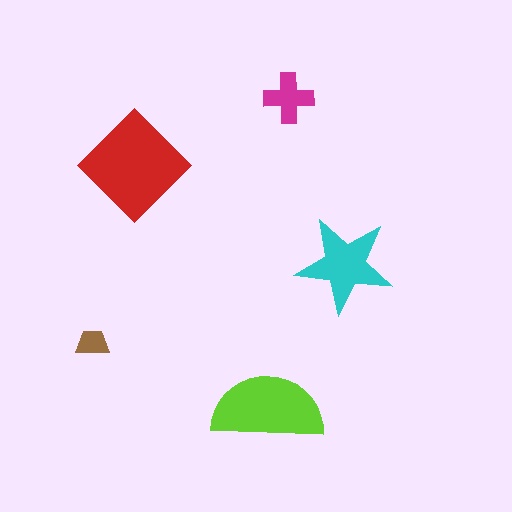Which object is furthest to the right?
The cyan star is rightmost.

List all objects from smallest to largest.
The brown trapezoid, the magenta cross, the cyan star, the lime semicircle, the red diamond.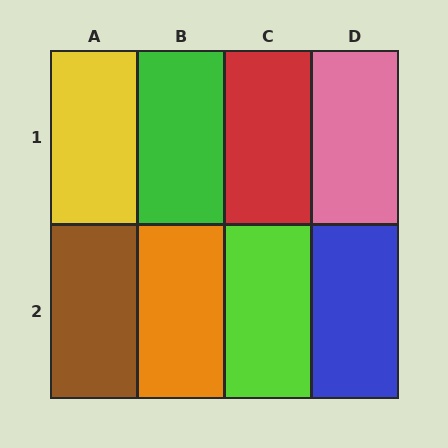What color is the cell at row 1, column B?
Green.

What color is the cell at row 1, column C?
Red.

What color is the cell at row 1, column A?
Yellow.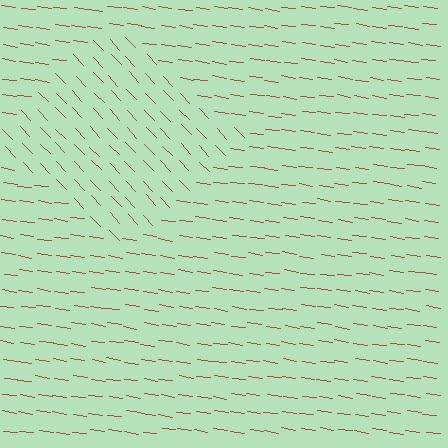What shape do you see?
I see a diamond.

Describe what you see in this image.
The image is filled with small brown line segments. A diamond region in the image has lines oriented differently from the surrounding lines, creating a visible texture boundary.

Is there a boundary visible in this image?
Yes, there is a texture boundary formed by a change in line orientation.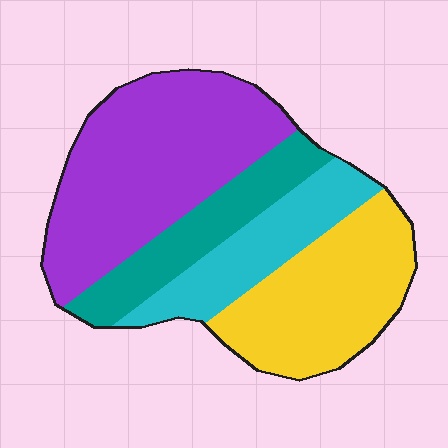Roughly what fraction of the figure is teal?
Teal covers 16% of the figure.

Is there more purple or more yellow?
Purple.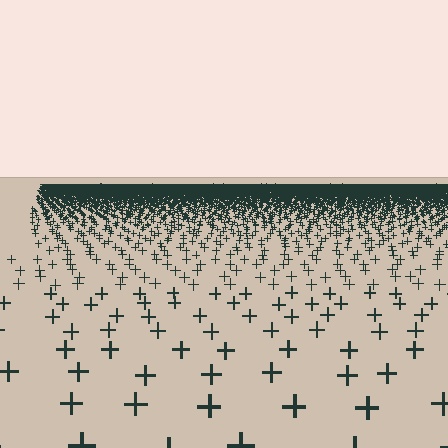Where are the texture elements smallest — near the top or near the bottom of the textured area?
Near the top.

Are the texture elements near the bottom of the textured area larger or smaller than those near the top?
Larger. Near the bottom, elements are closer to the viewer and appear at a bigger on-screen size.